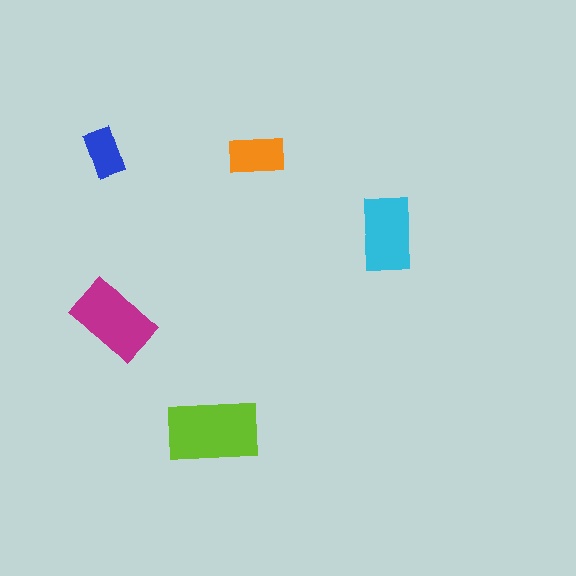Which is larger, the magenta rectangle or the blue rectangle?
The magenta one.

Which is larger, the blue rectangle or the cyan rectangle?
The cyan one.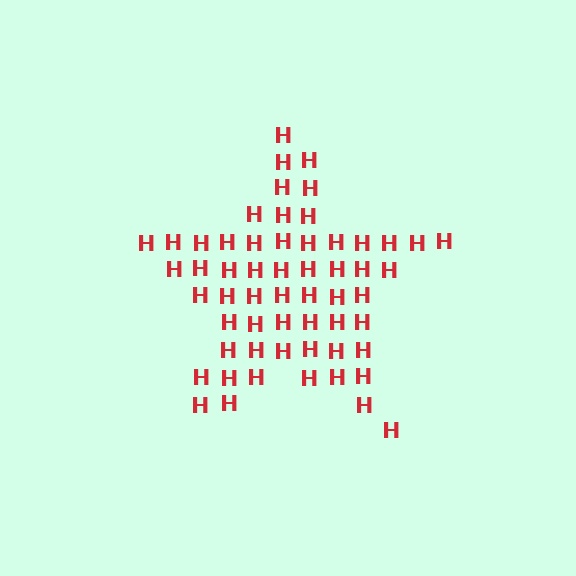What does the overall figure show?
The overall figure shows a star.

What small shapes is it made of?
It is made of small letter H's.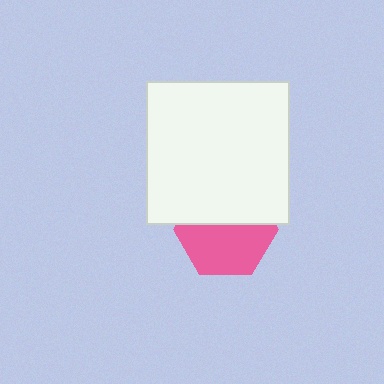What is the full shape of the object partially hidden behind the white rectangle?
The partially hidden object is a pink hexagon.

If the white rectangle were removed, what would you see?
You would see the complete pink hexagon.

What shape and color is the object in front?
The object in front is a white rectangle.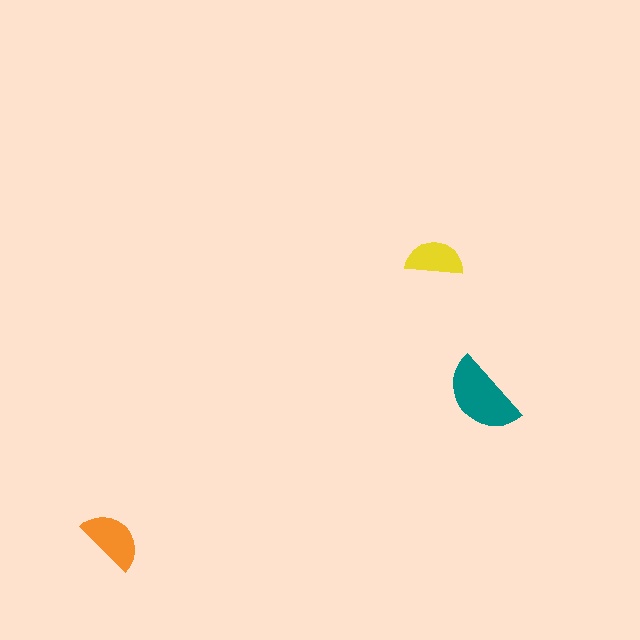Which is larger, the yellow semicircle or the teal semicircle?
The teal one.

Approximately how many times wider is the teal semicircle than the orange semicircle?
About 1.5 times wider.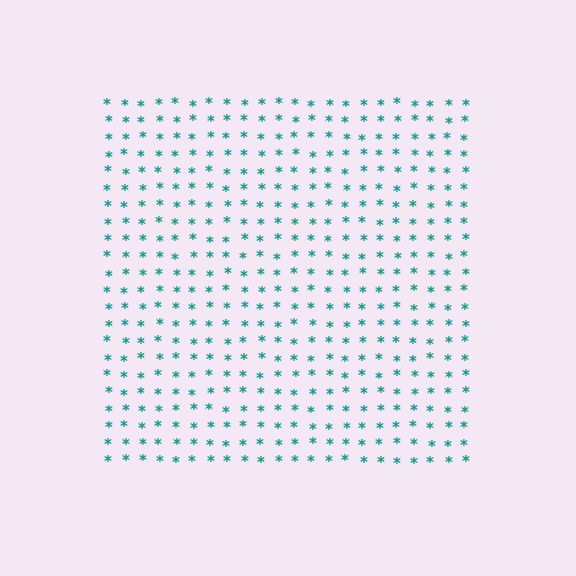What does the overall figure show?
The overall figure shows a square.